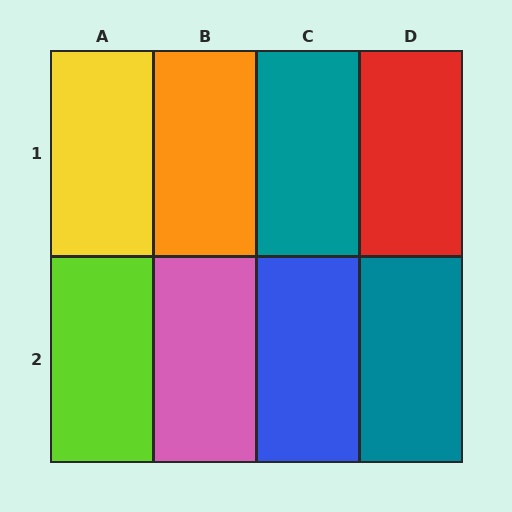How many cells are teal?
2 cells are teal.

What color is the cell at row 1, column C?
Teal.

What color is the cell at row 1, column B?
Orange.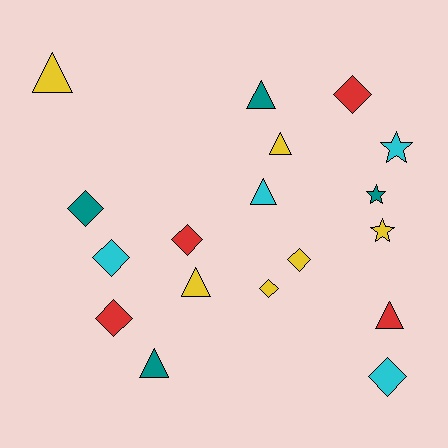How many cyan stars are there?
There is 1 cyan star.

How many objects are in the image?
There are 18 objects.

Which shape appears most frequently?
Diamond, with 8 objects.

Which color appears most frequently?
Yellow, with 6 objects.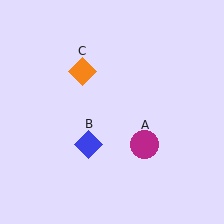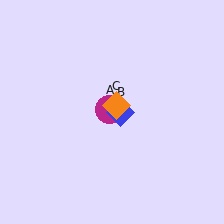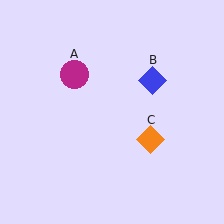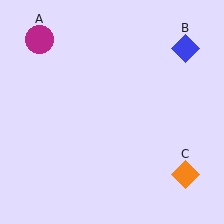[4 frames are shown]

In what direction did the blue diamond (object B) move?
The blue diamond (object B) moved up and to the right.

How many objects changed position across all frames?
3 objects changed position: magenta circle (object A), blue diamond (object B), orange diamond (object C).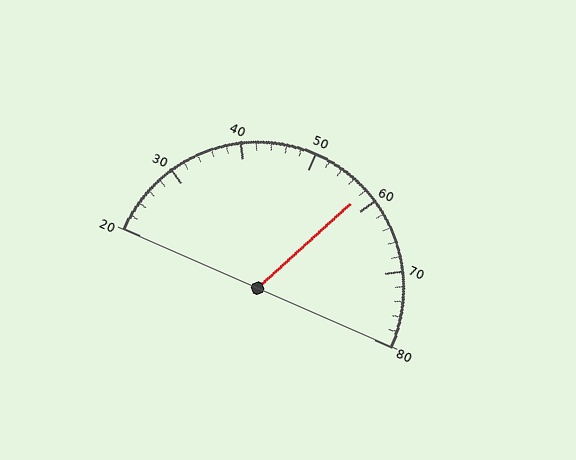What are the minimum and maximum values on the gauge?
The gauge ranges from 20 to 80.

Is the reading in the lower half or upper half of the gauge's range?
The reading is in the upper half of the range (20 to 80).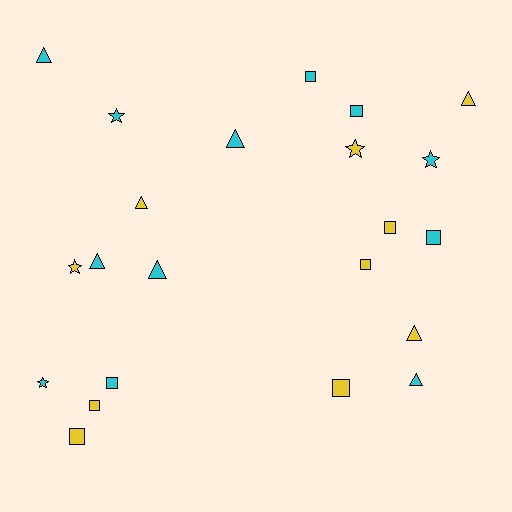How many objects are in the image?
There are 22 objects.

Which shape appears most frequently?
Square, with 9 objects.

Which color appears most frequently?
Cyan, with 12 objects.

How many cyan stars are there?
There are 3 cyan stars.